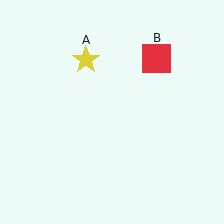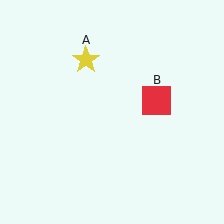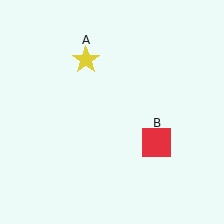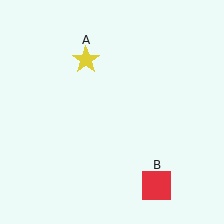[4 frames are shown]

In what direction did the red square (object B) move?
The red square (object B) moved down.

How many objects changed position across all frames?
1 object changed position: red square (object B).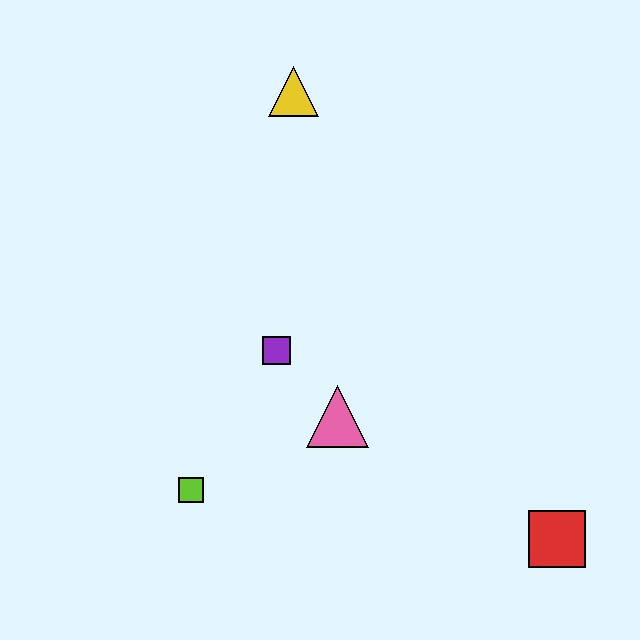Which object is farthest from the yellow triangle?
The red square is farthest from the yellow triangle.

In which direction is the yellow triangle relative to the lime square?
The yellow triangle is above the lime square.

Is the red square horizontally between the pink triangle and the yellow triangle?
No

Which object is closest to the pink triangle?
The purple square is closest to the pink triangle.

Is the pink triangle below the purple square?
Yes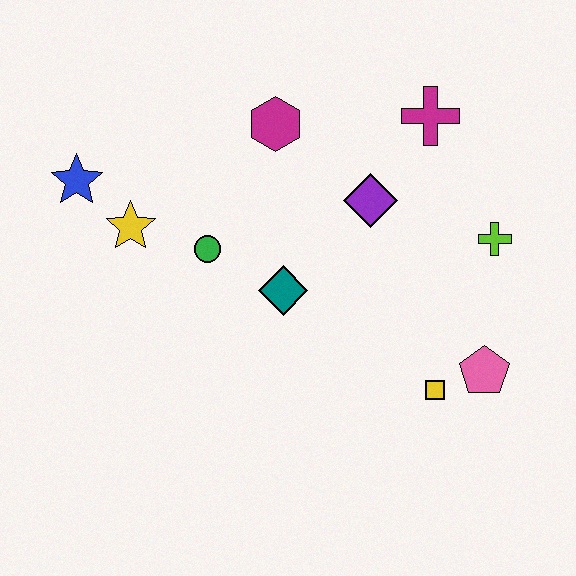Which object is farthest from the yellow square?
The blue star is farthest from the yellow square.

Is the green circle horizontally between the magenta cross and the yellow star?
Yes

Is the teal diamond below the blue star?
Yes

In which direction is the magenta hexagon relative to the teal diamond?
The magenta hexagon is above the teal diamond.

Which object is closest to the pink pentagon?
The yellow square is closest to the pink pentagon.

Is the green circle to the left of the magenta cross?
Yes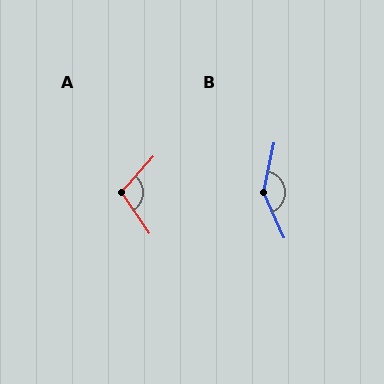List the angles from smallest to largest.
A (103°), B (144°).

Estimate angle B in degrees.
Approximately 144 degrees.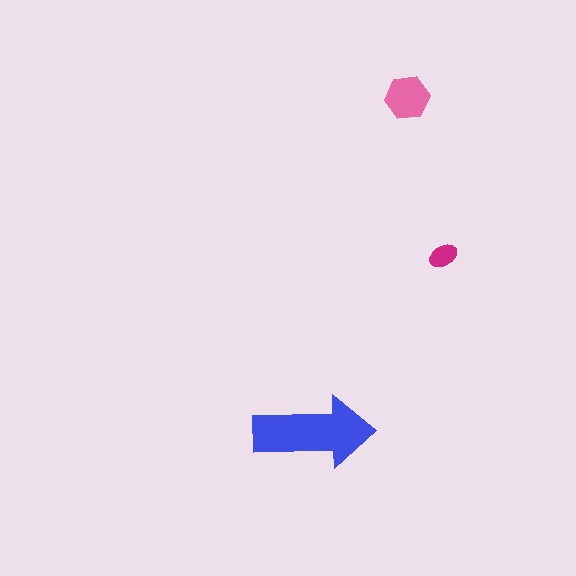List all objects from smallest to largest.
The magenta ellipse, the pink hexagon, the blue arrow.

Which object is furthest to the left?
The blue arrow is leftmost.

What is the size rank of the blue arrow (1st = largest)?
1st.